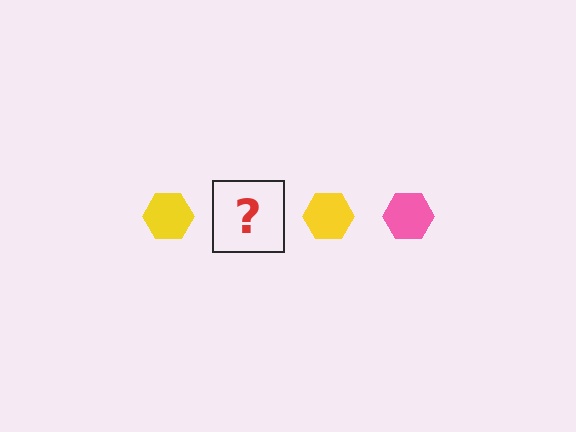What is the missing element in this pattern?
The missing element is a pink hexagon.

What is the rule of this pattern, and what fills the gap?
The rule is that the pattern cycles through yellow, pink hexagons. The gap should be filled with a pink hexagon.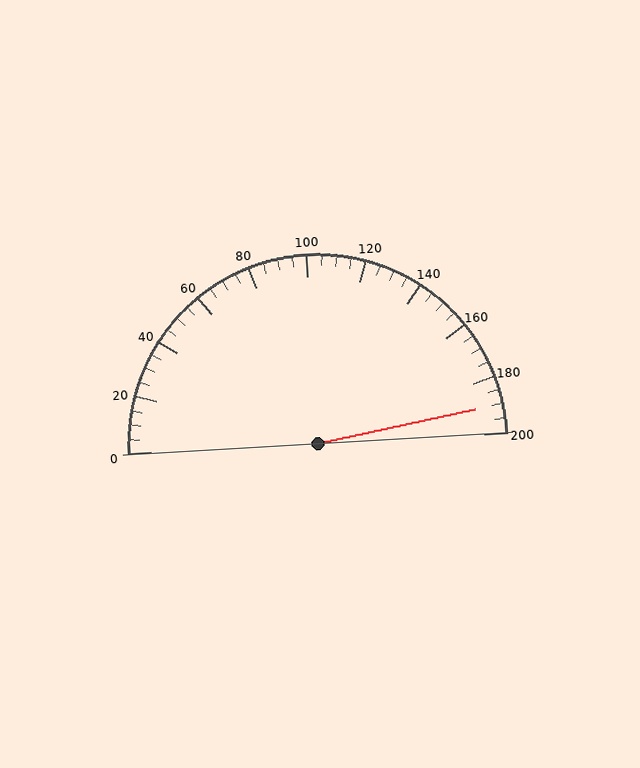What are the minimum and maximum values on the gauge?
The gauge ranges from 0 to 200.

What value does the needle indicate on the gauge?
The needle indicates approximately 190.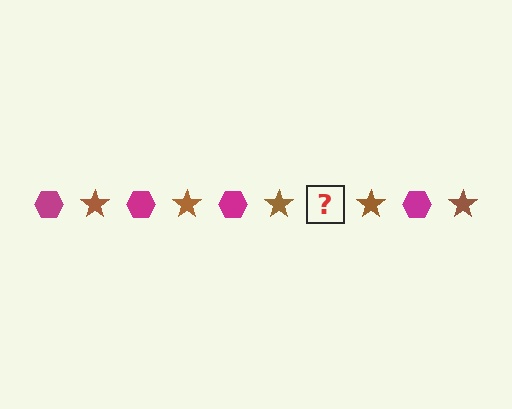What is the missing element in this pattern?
The missing element is a magenta hexagon.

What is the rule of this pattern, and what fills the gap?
The rule is that the pattern alternates between magenta hexagon and brown star. The gap should be filled with a magenta hexagon.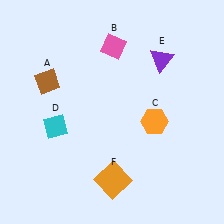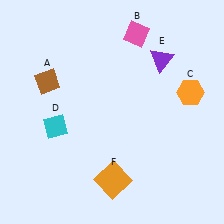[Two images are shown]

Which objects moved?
The objects that moved are: the pink diamond (B), the orange hexagon (C).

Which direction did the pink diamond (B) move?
The pink diamond (B) moved right.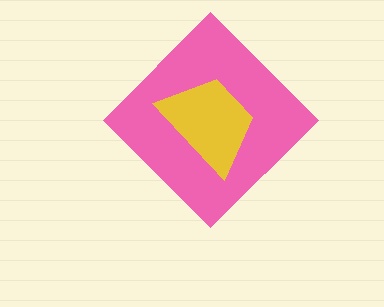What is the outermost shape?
The pink diamond.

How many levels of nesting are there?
2.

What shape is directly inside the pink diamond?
The yellow trapezoid.